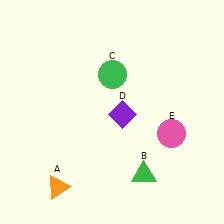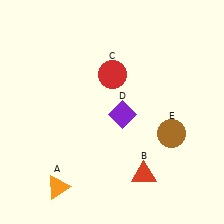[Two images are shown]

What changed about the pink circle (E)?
In Image 1, E is pink. In Image 2, it changed to brown.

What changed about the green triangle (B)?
In Image 1, B is green. In Image 2, it changed to red.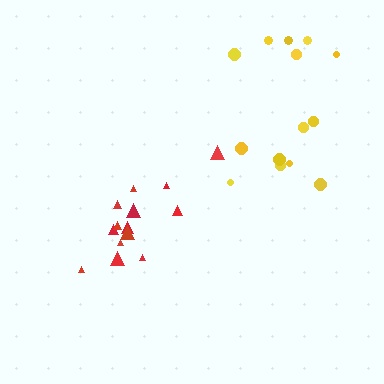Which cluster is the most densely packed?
Red.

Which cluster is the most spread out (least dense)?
Yellow.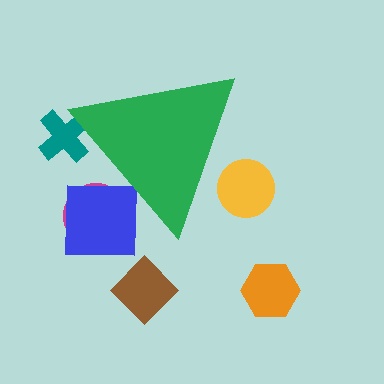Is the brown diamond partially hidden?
No, the brown diamond is fully visible.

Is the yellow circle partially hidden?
Yes, the yellow circle is partially hidden behind the green triangle.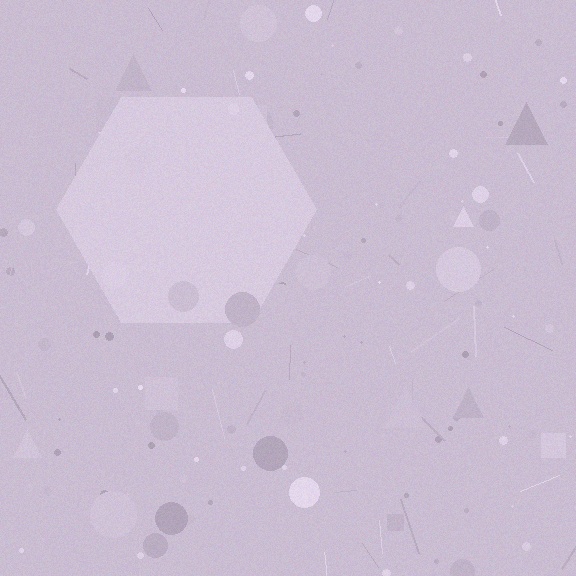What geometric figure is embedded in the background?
A hexagon is embedded in the background.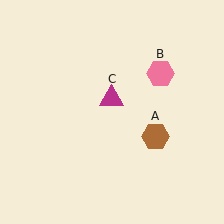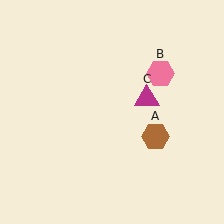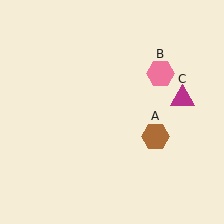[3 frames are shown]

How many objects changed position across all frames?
1 object changed position: magenta triangle (object C).